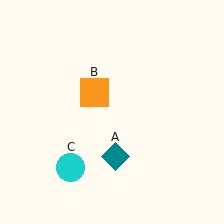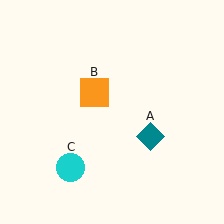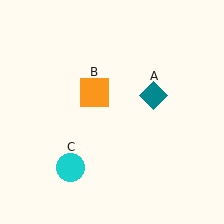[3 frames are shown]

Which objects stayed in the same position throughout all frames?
Orange square (object B) and cyan circle (object C) remained stationary.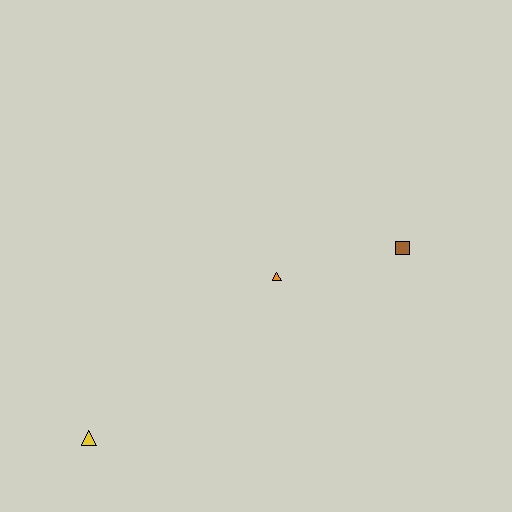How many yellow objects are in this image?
There is 1 yellow object.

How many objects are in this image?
There are 3 objects.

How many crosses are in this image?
There are no crosses.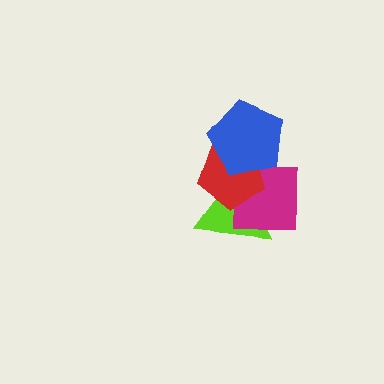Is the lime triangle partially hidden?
Yes, it is partially covered by another shape.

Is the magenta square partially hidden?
Yes, it is partially covered by another shape.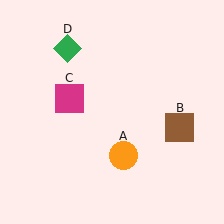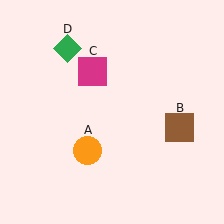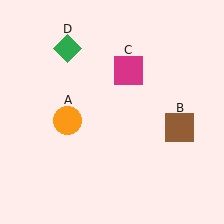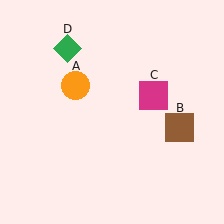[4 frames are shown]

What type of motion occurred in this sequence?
The orange circle (object A), magenta square (object C) rotated clockwise around the center of the scene.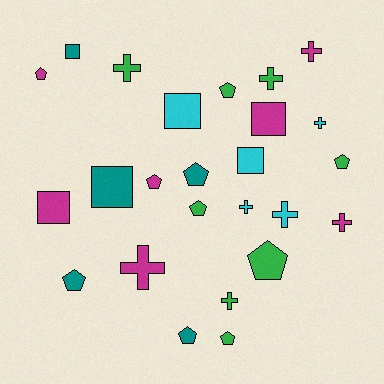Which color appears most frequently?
Green, with 8 objects.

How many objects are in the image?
There are 25 objects.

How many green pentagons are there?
There are 5 green pentagons.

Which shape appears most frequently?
Pentagon, with 10 objects.